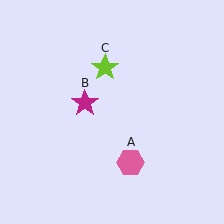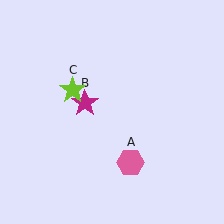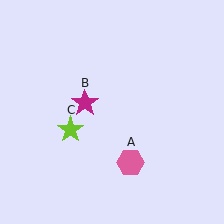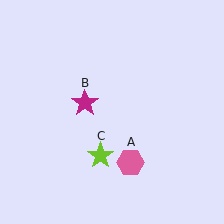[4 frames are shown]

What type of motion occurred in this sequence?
The lime star (object C) rotated counterclockwise around the center of the scene.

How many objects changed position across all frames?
1 object changed position: lime star (object C).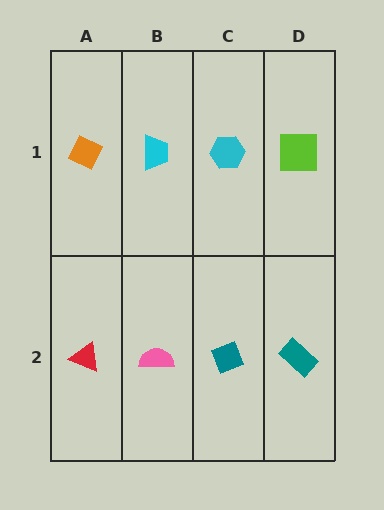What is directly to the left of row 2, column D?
A teal diamond.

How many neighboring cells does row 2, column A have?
2.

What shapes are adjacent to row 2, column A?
An orange diamond (row 1, column A), a pink semicircle (row 2, column B).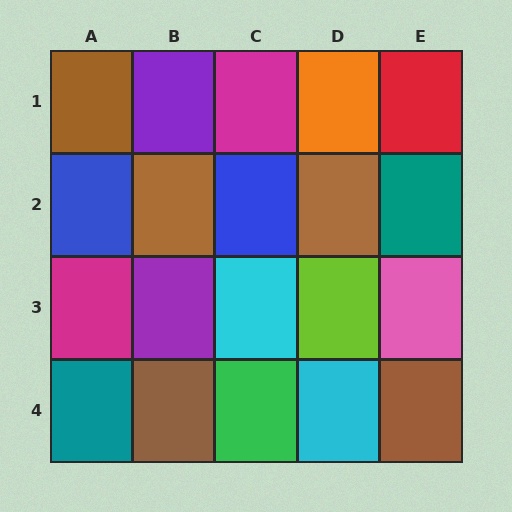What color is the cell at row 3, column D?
Lime.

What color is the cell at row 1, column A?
Brown.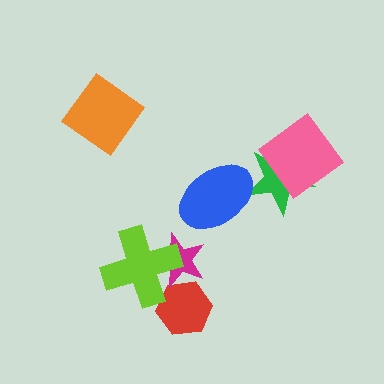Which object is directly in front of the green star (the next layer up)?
The pink diamond is directly in front of the green star.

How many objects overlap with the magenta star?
2 objects overlap with the magenta star.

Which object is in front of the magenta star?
The lime cross is in front of the magenta star.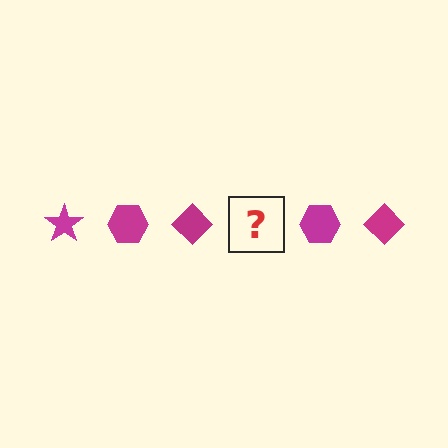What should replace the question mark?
The question mark should be replaced with a magenta star.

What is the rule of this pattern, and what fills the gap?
The rule is that the pattern cycles through star, hexagon, diamond shapes in magenta. The gap should be filled with a magenta star.